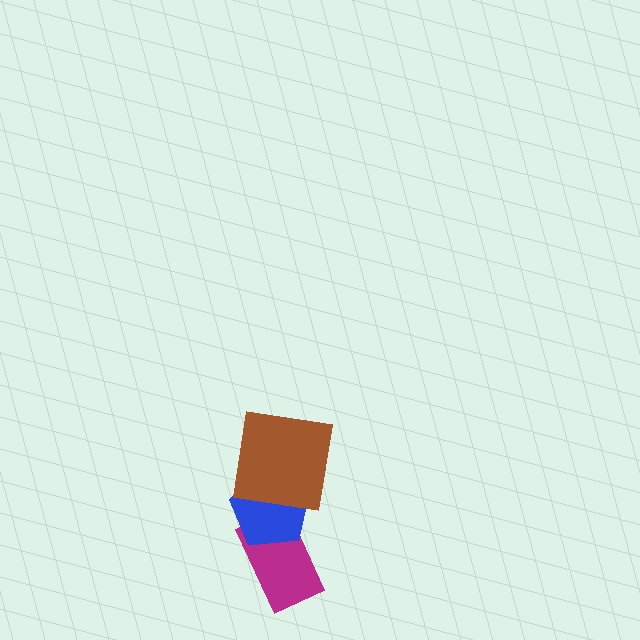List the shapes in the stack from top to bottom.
From top to bottom: the brown square, the blue pentagon, the magenta rectangle.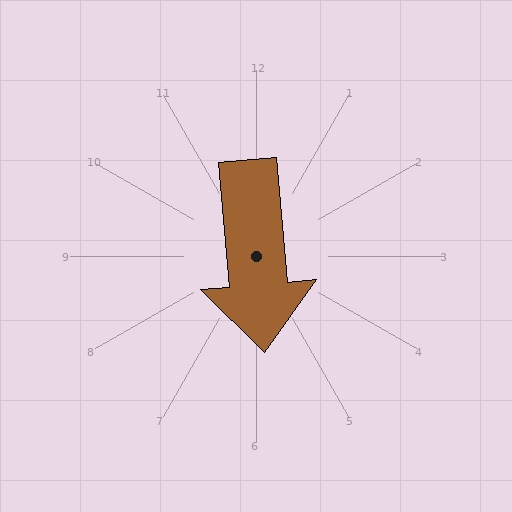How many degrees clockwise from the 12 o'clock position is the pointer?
Approximately 175 degrees.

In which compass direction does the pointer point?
South.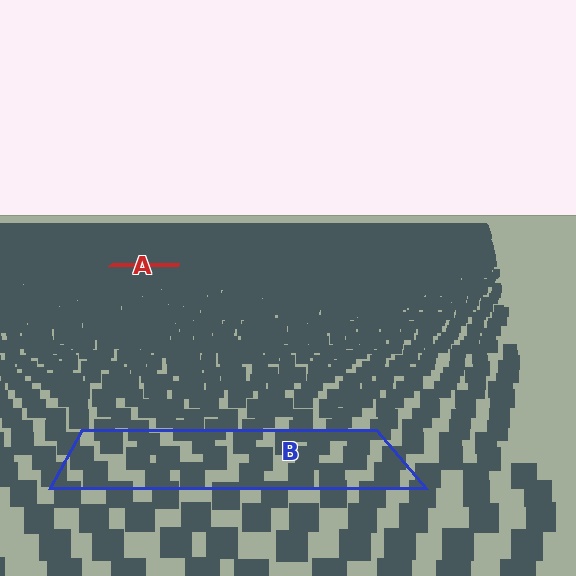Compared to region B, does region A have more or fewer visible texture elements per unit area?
Region A has more texture elements per unit area — they are packed more densely because it is farther away.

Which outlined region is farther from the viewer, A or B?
Region A is farther from the viewer — the texture elements inside it appear smaller and more densely packed.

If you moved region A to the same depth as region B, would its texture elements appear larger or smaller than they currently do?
They would appear larger. At a closer depth, the same texture elements are projected at a bigger on-screen size.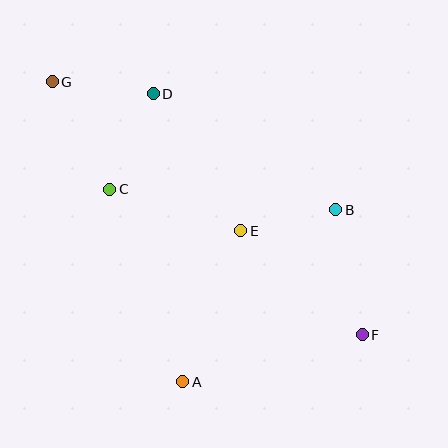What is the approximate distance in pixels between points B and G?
The distance between B and G is approximately 311 pixels.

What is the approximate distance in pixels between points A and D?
The distance between A and D is approximately 290 pixels.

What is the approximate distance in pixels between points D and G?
The distance between D and G is approximately 102 pixels.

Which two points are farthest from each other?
Points F and G are farthest from each other.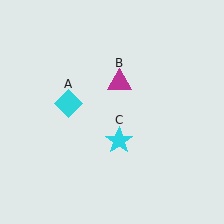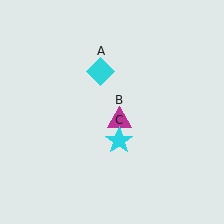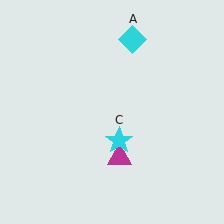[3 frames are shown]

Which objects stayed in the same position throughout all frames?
Cyan star (object C) remained stationary.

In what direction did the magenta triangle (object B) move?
The magenta triangle (object B) moved down.